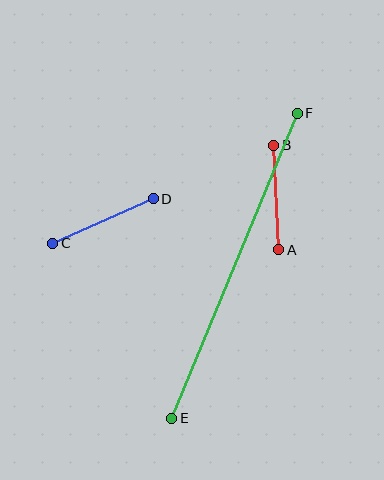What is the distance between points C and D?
The distance is approximately 110 pixels.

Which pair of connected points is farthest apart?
Points E and F are farthest apart.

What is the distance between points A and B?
The distance is approximately 105 pixels.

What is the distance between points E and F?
The distance is approximately 330 pixels.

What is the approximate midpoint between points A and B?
The midpoint is at approximately (276, 197) pixels.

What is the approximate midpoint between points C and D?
The midpoint is at approximately (103, 221) pixels.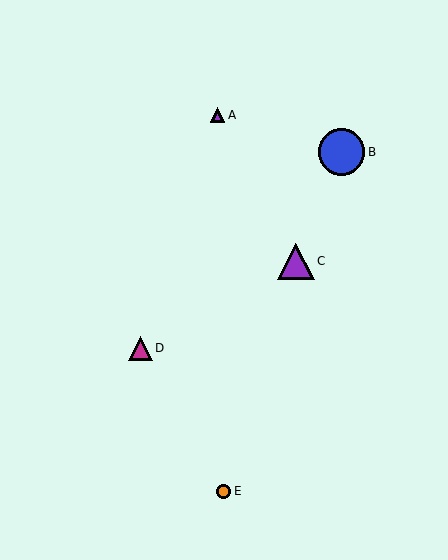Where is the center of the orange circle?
The center of the orange circle is at (224, 491).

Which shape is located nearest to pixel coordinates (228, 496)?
The orange circle (labeled E) at (224, 491) is nearest to that location.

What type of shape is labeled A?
Shape A is a purple triangle.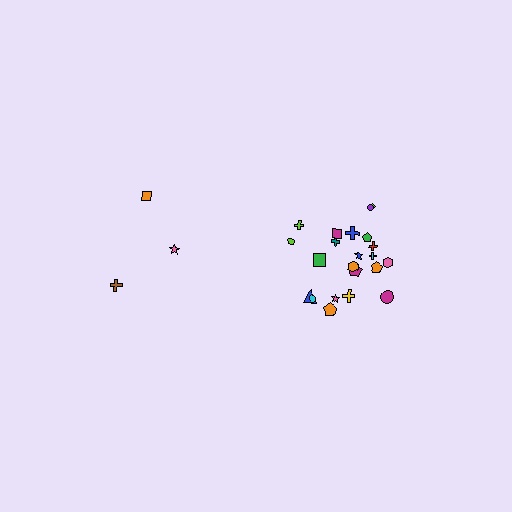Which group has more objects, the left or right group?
The right group.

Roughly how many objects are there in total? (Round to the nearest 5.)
Roughly 25 objects in total.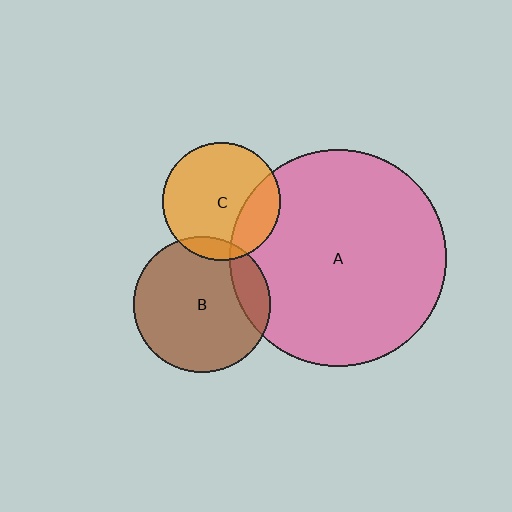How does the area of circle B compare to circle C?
Approximately 1.3 times.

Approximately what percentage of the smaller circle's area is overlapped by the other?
Approximately 15%.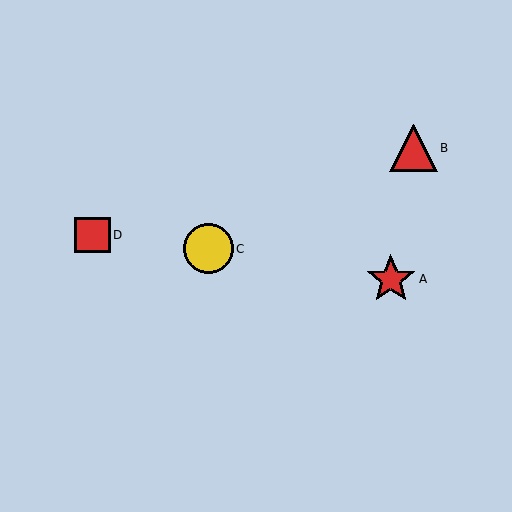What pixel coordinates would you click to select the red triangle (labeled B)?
Click at (413, 148) to select the red triangle B.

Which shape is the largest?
The yellow circle (labeled C) is the largest.